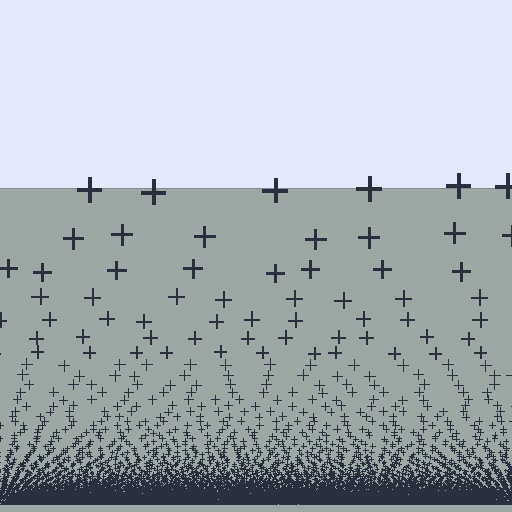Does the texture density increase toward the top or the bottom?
Density increases toward the bottom.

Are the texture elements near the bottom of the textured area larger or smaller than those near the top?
Smaller. The gradient is inverted — elements near the bottom are smaller and denser.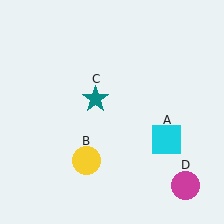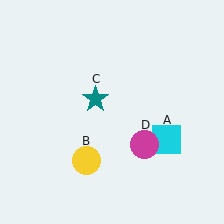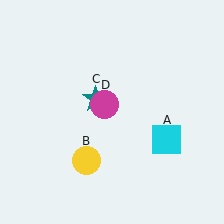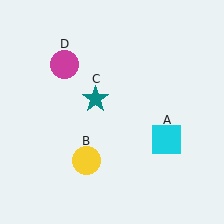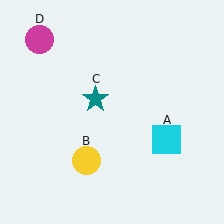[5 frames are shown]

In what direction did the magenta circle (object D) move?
The magenta circle (object D) moved up and to the left.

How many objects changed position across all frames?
1 object changed position: magenta circle (object D).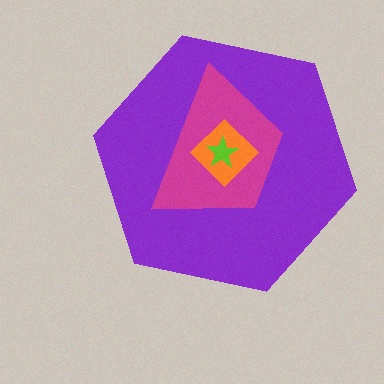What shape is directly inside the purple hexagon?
The magenta trapezoid.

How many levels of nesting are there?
4.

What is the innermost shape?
The lime star.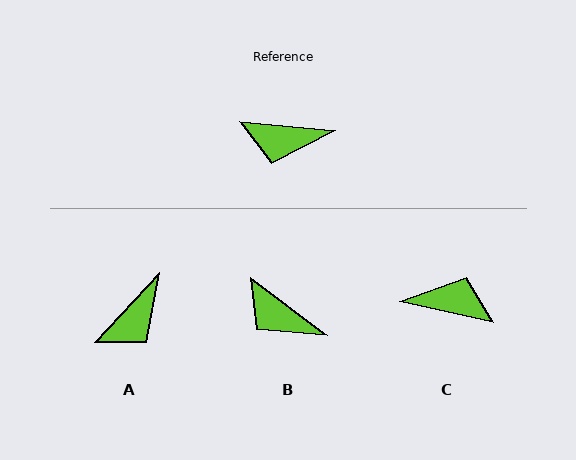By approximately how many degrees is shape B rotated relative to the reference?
Approximately 32 degrees clockwise.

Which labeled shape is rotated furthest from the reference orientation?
C, about 173 degrees away.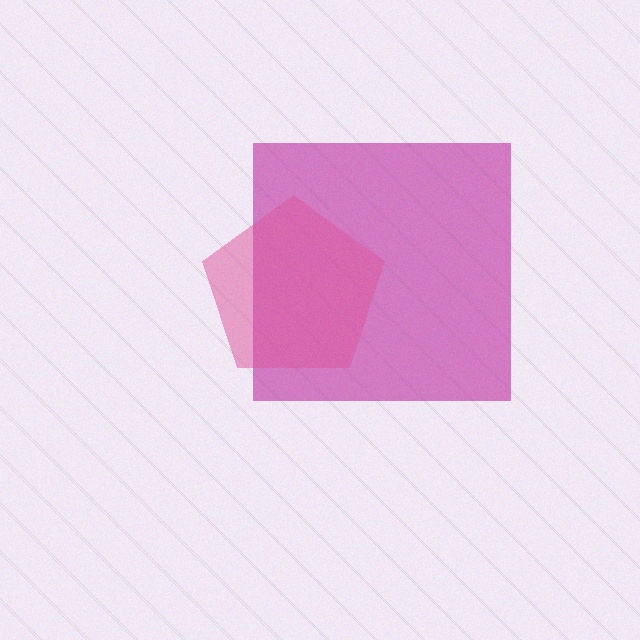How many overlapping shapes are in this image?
There are 2 overlapping shapes in the image.